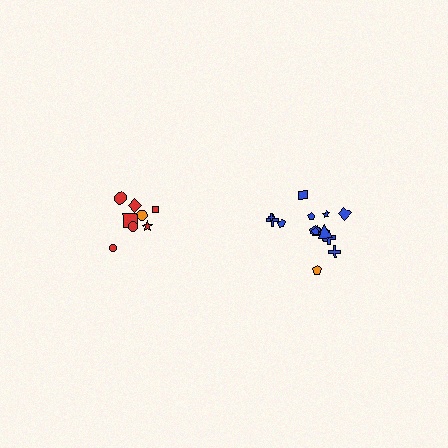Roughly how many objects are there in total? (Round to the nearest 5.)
Roughly 25 objects in total.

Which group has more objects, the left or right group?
The right group.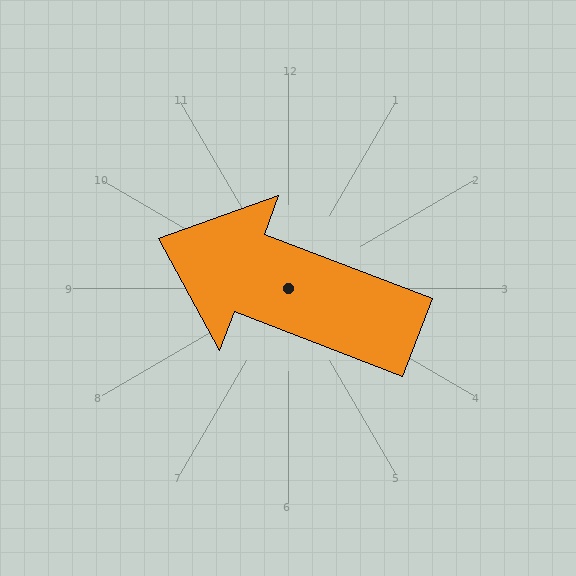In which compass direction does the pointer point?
West.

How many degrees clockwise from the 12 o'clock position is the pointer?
Approximately 291 degrees.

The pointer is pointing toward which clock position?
Roughly 10 o'clock.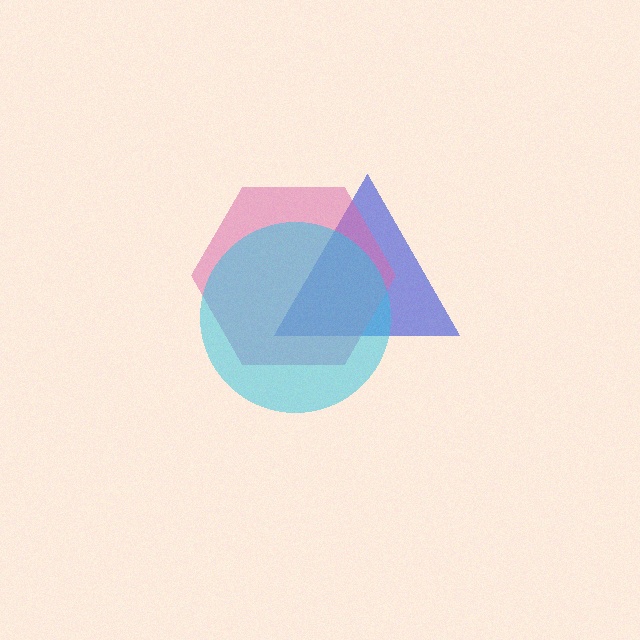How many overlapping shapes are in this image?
There are 3 overlapping shapes in the image.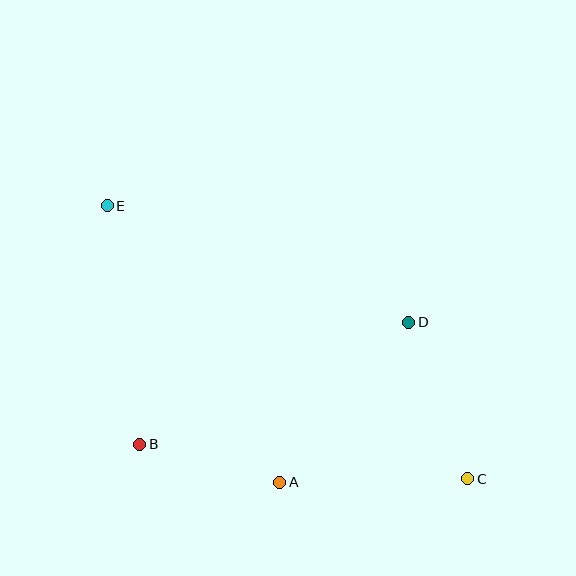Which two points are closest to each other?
Points A and B are closest to each other.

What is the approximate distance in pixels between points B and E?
The distance between B and E is approximately 241 pixels.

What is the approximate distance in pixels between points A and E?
The distance between A and E is approximately 326 pixels.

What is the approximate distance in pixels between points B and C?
The distance between B and C is approximately 330 pixels.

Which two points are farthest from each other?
Points C and E are farthest from each other.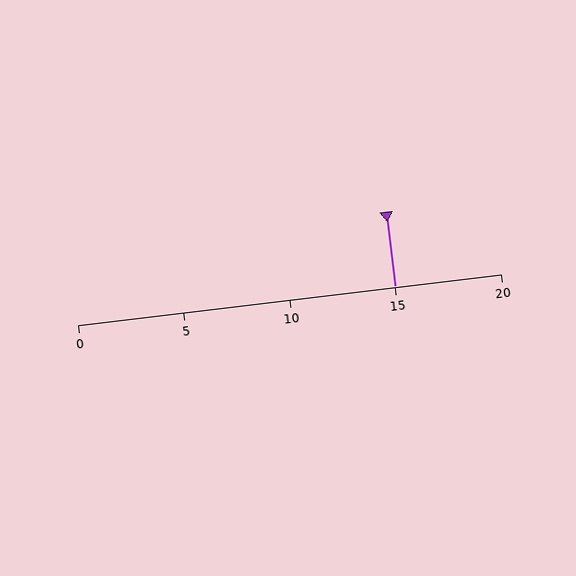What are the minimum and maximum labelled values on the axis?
The axis runs from 0 to 20.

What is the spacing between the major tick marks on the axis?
The major ticks are spaced 5 apart.